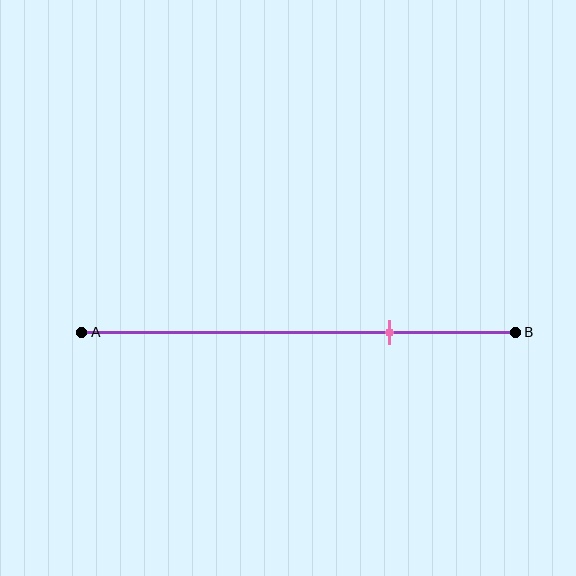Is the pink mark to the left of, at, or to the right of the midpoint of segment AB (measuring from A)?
The pink mark is to the right of the midpoint of segment AB.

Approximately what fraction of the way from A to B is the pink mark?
The pink mark is approximately 70% of the way from A to B.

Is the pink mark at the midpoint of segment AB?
No, the mark is at about 70% from A, not at the 50% midpoint.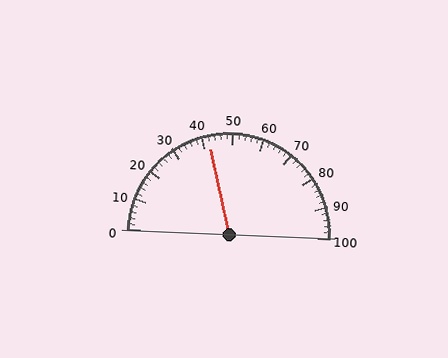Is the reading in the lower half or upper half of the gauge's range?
The reading is in the lower half of the range (0 to 100).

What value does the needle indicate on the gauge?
The needle indicates approximately 42.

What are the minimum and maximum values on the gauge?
The gauge ranges from 0 to 100.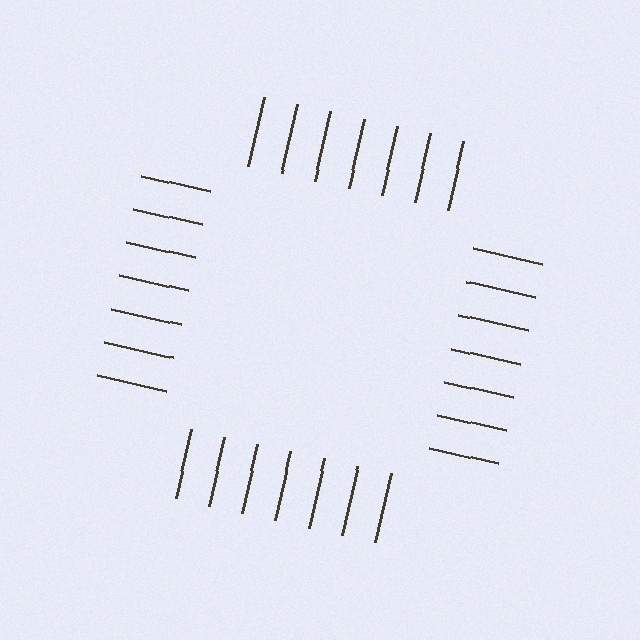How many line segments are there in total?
28 — 7 along each of the 4 edges.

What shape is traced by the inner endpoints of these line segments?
An illusory square — the line segments terminate on its edges but no continuous stroke is drawn.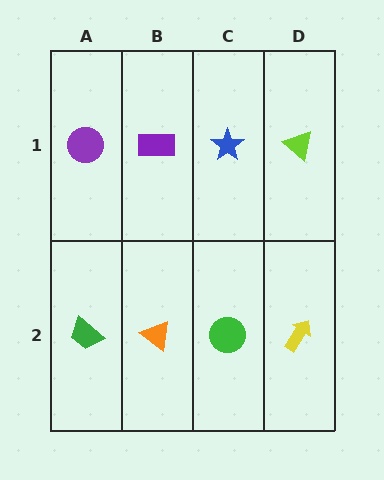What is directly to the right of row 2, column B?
A green circle.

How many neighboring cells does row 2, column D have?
2.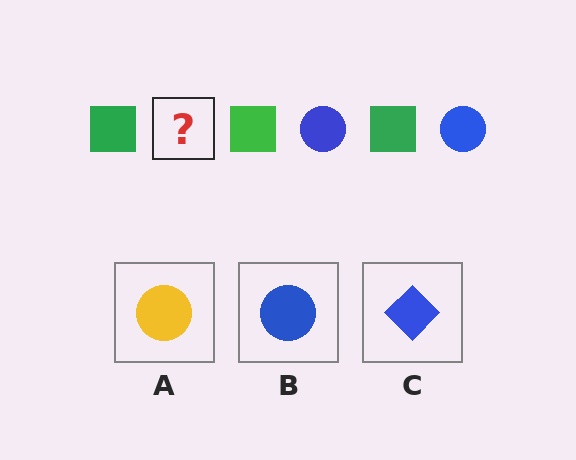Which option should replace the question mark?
Option B.